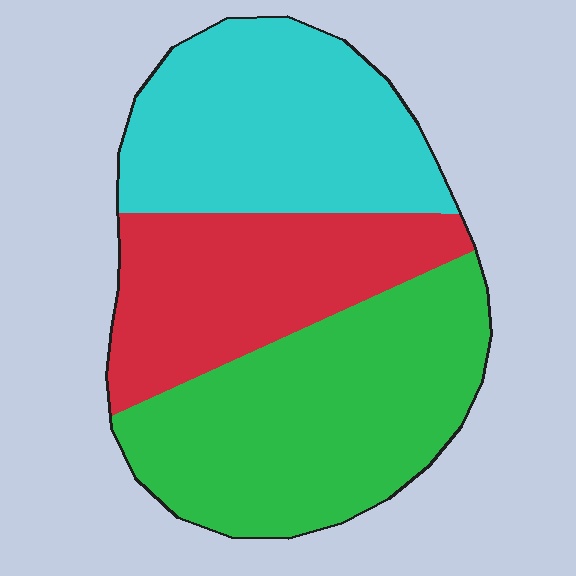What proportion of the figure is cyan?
Cyan takes up between a sixth and a third of the figure.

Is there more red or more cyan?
Cyan.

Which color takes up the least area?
Red, at roughly 25%.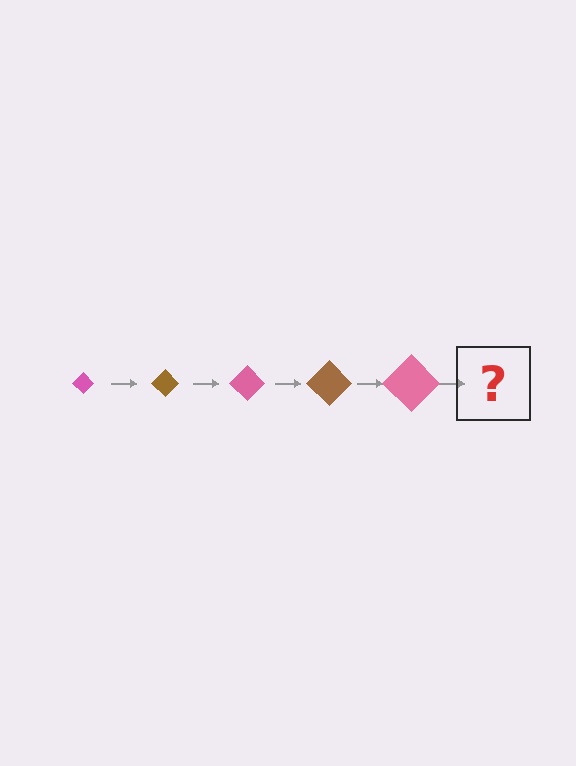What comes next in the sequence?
The next element should be a brown diamond, larger than the previous one.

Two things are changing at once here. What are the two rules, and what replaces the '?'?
The two rules are that the diamond grows larger each step and the color cycles through pink and brown. The '?' should be a brown diamond, larger than the previous one.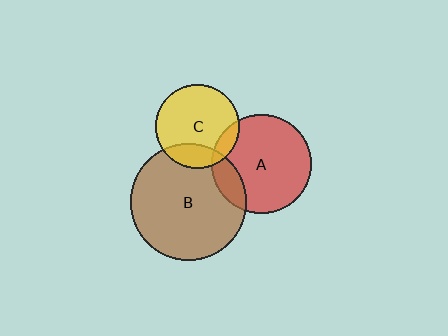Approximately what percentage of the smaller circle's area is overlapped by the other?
Approximately 20%.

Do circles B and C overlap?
Yes.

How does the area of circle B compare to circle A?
Approximately 1.4 times.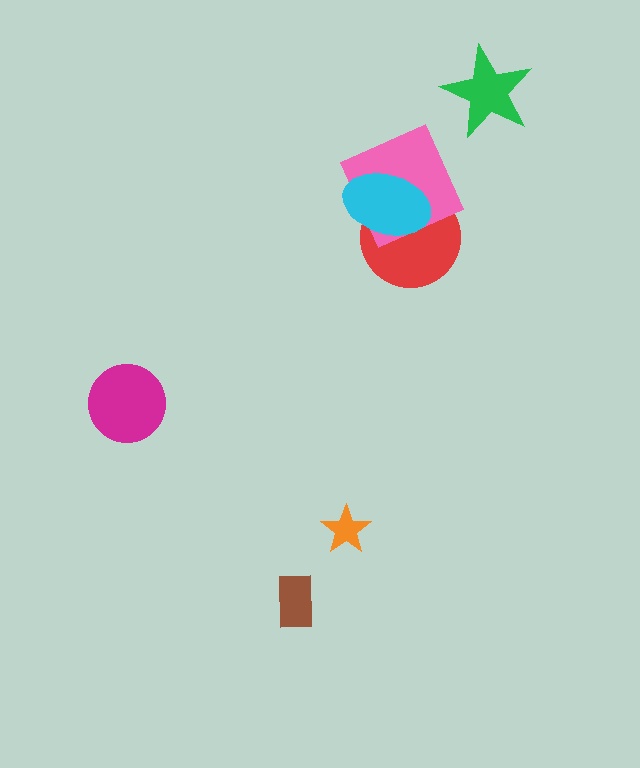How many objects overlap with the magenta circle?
0 objects overlap with the magenta circle.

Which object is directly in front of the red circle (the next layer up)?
The pink square is directly in front of the red circle.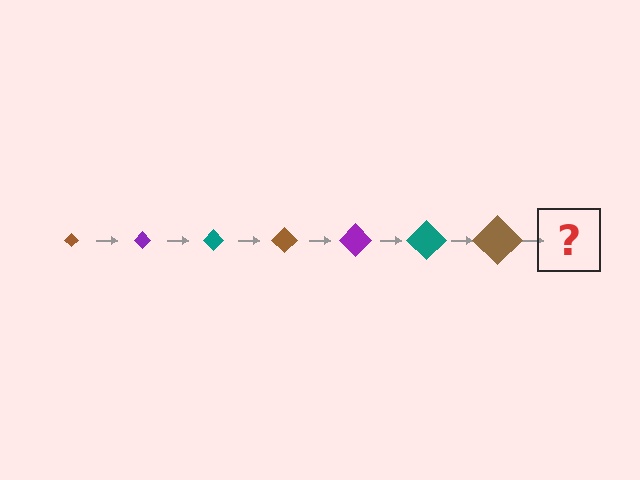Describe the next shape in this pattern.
It should be a purple diamond, larger than the previous one.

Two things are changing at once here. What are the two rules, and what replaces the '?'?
The two rules are that the diamond grows larger each step and the color cycles through brown, purple, and teal. The '?' should be a purple diamond, larger than the previous one.